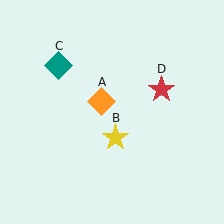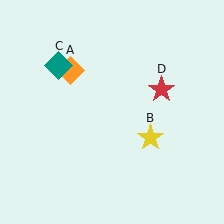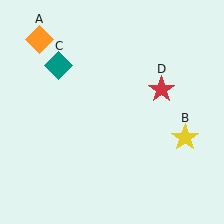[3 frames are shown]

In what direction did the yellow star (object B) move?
The yellow star (object B) moved right.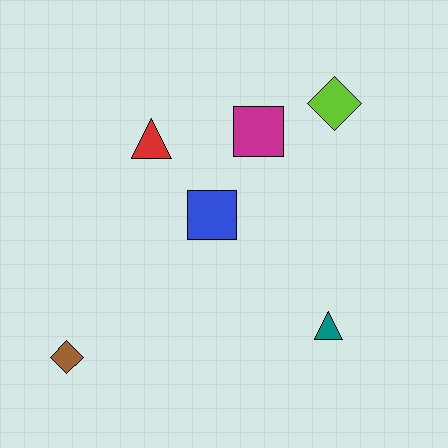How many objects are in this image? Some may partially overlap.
There are 6 objects.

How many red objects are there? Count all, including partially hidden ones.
There is 1 red object.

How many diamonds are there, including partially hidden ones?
There are 2 diamonds.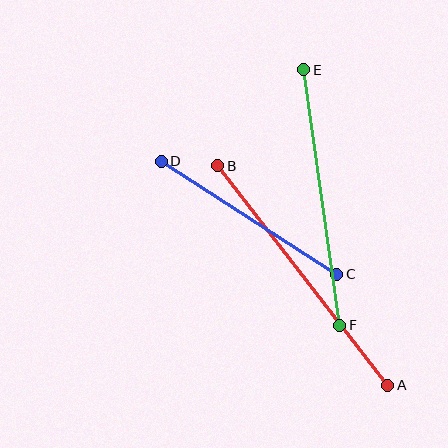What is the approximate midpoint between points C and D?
The midpoint is at approximately (249, 218) pixels.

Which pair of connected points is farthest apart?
Points A and B are farthest apart.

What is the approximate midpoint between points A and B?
The midpoint is at approximately (303, 276) pixels.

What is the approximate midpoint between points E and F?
The midpoint is at approximately (322, 197) pixels.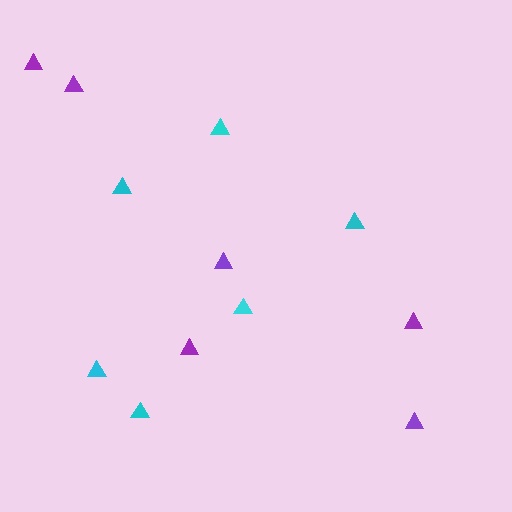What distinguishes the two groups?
There are 2 groups: one group of cyan triangles (6) and one group of purple triangles (6).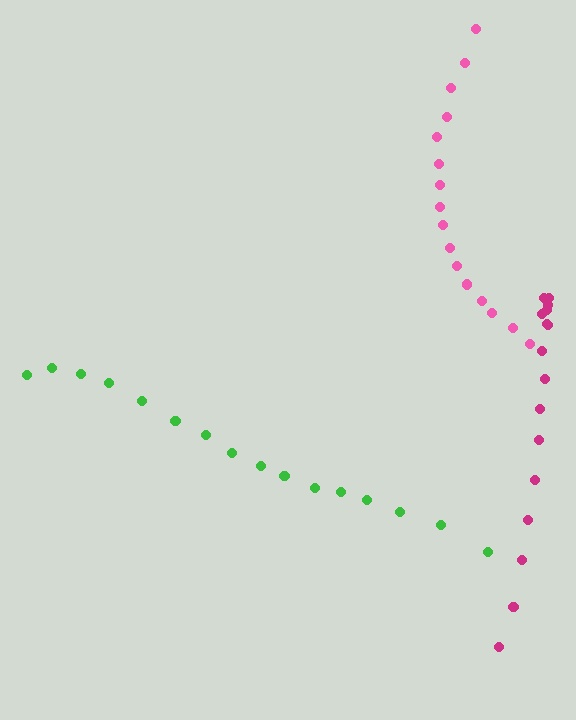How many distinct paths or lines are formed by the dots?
There are 3 distinct paths.